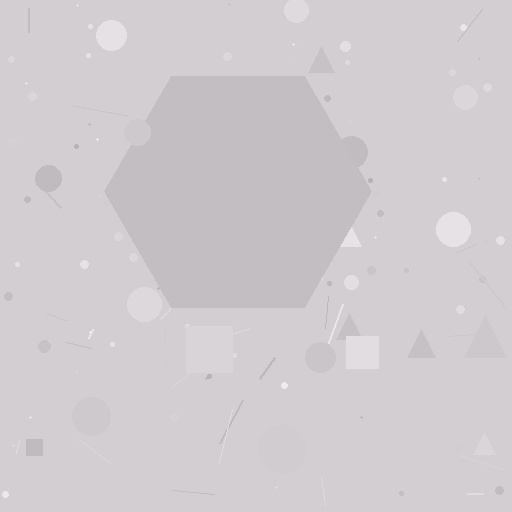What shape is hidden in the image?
A hexagon is hidden in the image.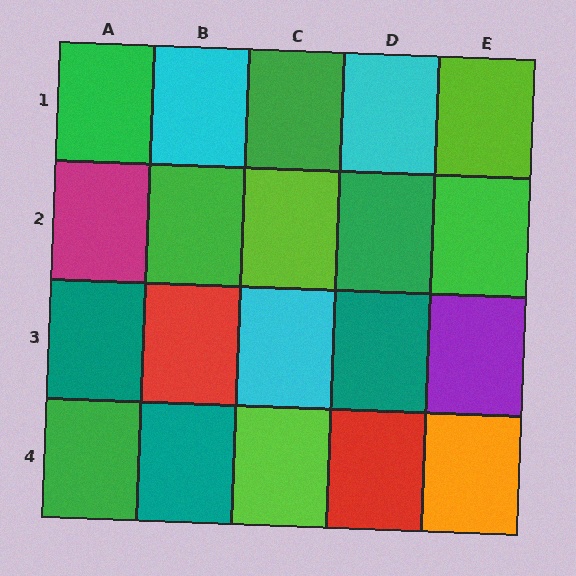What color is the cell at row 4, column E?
Orange.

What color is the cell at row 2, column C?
Lime.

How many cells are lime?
3 cells are lime.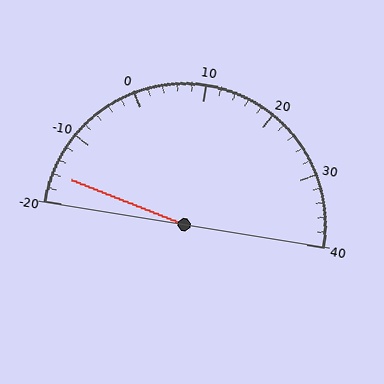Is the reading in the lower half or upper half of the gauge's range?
The reading is in the lower half of the range (-20 to 40).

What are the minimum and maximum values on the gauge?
The gauge ranges from -20 to 40.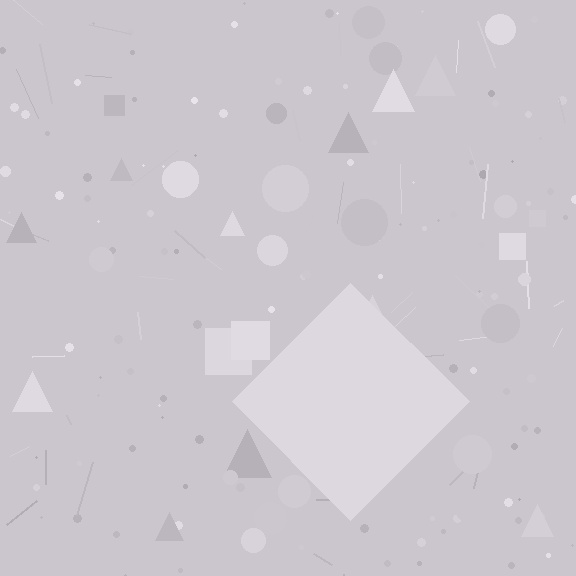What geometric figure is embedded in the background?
A diamond is embedded in the background.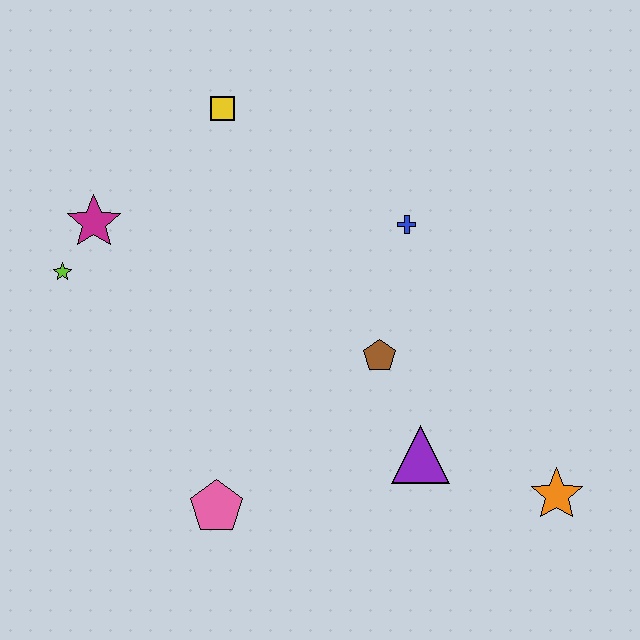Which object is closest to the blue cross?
The brown pentagon is closest to the blue cross.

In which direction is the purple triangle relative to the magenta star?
The purple triangle is to the right of the magenta star.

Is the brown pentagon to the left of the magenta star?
No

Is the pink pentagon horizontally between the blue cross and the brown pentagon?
No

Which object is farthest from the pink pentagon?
The yellow square is farthest from the pink pentagon.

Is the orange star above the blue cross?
No